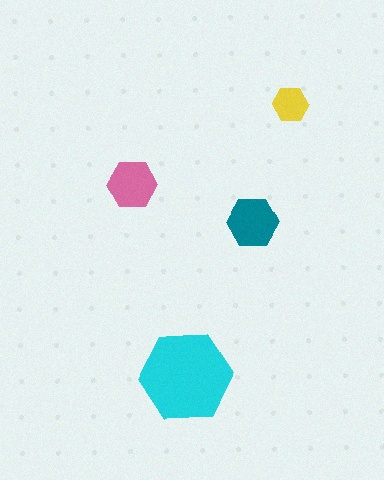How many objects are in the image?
There are 4 objects in the image.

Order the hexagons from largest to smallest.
the cyan one, the teal one, the pink one, the yellow one.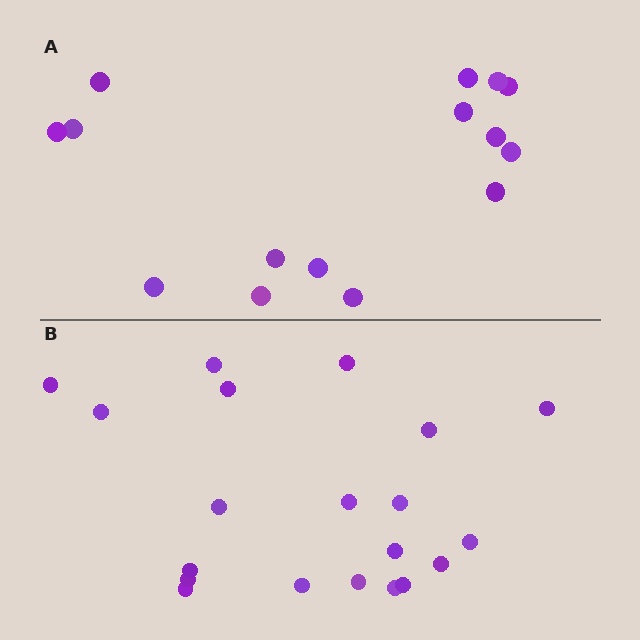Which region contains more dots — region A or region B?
Region B (the bottom region) has more dots.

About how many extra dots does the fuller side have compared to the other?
Region B has about 5 more dots than region A.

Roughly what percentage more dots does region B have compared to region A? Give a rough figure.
About 35% more.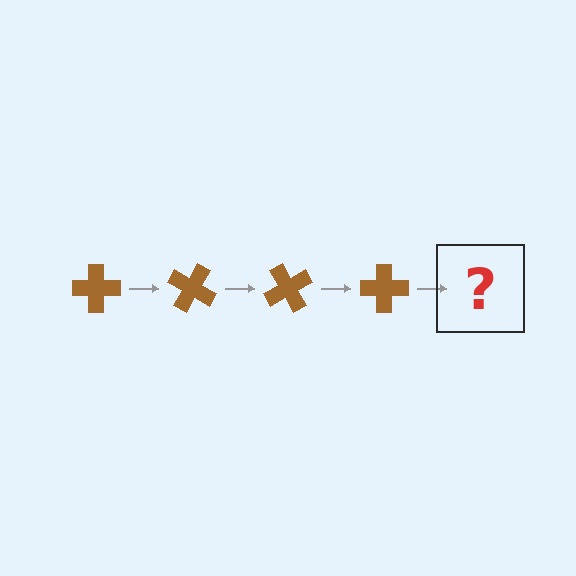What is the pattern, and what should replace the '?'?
The pattern is that the cross rotates 30 degrees each step. The '?' should be a brown cross rotated 120 degrees.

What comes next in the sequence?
The next element should be a brown cross rotated 120 degrees.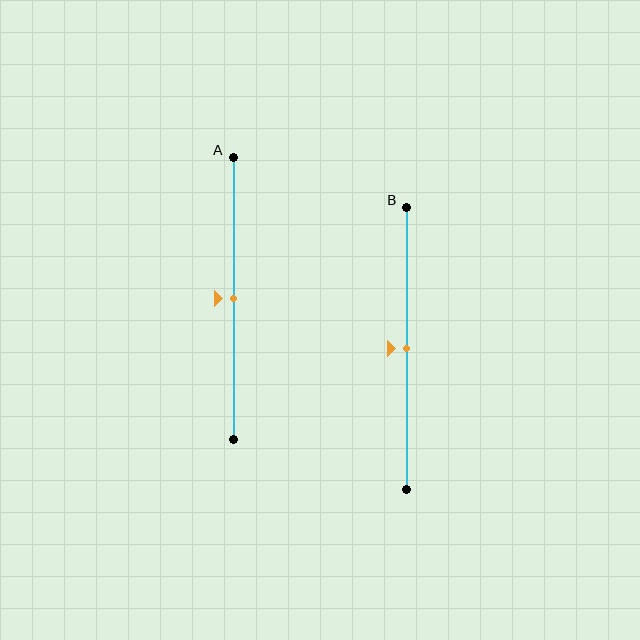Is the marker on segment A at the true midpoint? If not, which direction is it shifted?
Yes, the marker on segment A is at the true midpoint.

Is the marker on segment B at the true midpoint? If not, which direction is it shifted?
Yes, the marker on segment B is at the true midpoint.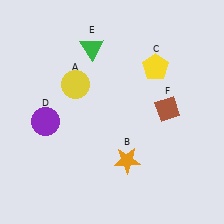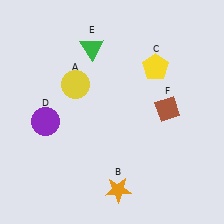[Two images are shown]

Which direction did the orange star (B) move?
The orange star (B) moved down.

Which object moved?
The orange star (B) moved down.